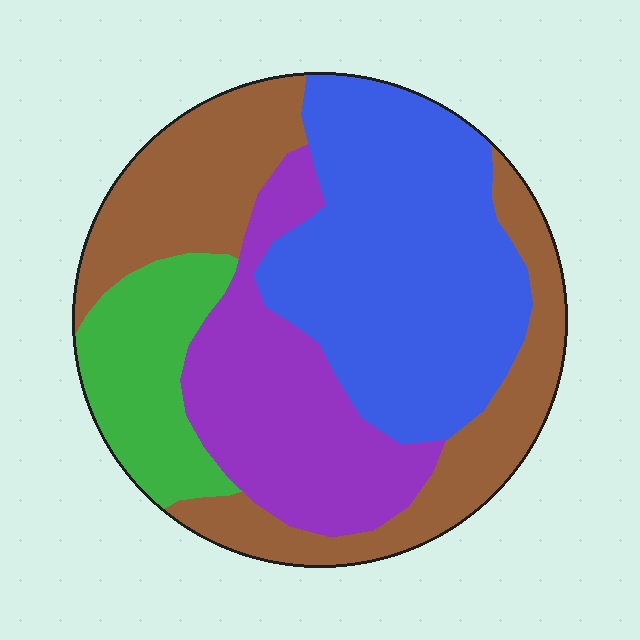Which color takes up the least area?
Green, at roughly 15%.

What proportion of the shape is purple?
Purple takes up about one fifth (1/5) of the shape.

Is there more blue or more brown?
Blue.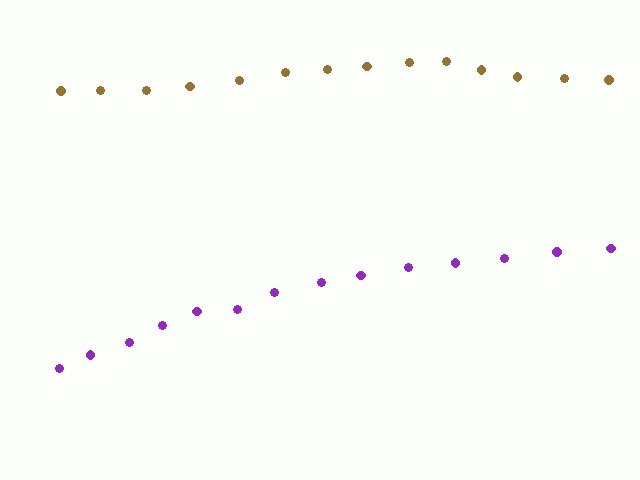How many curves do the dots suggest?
There are 2 distinct paths.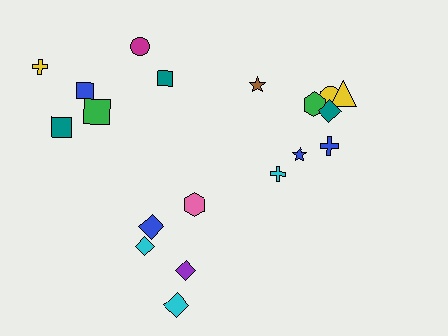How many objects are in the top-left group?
There are 6 objects.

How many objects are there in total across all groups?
There are 19 objects.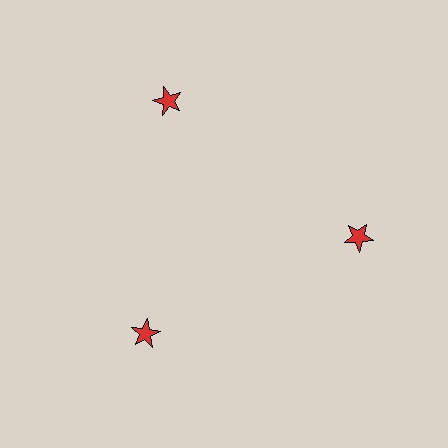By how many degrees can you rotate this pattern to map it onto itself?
The pattern maps onto itself every 120 degrees of rotation.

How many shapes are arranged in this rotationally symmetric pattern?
There are 3 shapes, arranged in 3 groups of 1.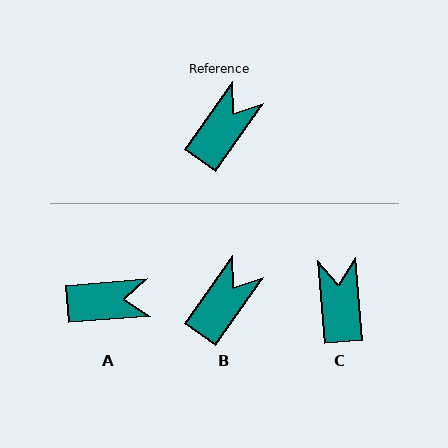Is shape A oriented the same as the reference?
No, it is off by about 50 degrees.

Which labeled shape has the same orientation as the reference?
B.